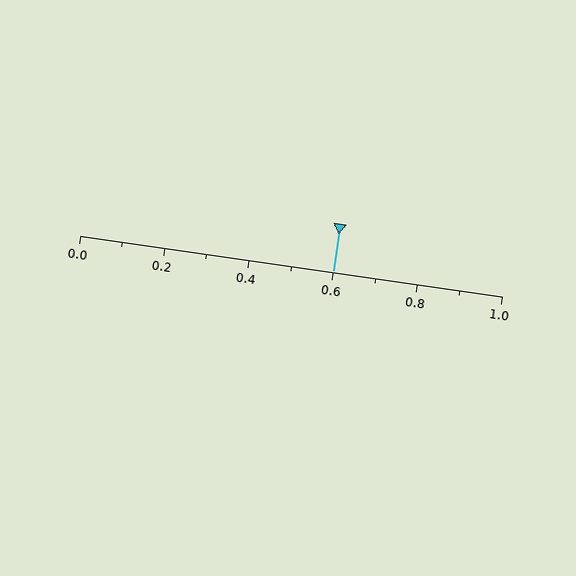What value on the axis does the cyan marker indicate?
The marker indicates approximately 0.6.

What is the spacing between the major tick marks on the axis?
The major ticks are spaced 0.2 apart.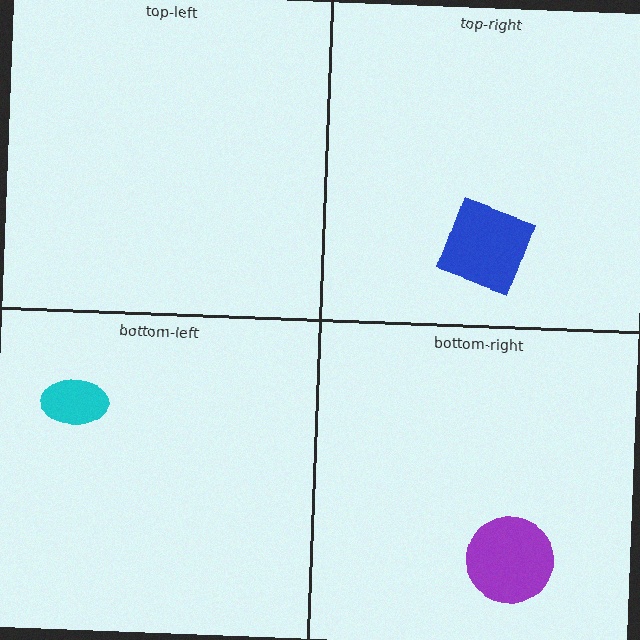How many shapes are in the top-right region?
1.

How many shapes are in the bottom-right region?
1.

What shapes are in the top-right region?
The blue square.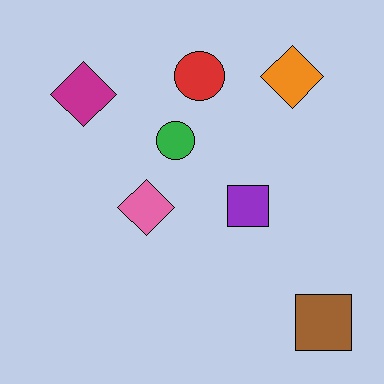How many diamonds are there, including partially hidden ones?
There are 3 diamonds.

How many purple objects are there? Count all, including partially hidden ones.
There is 1 purple object.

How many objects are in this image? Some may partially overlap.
There are 7 objects.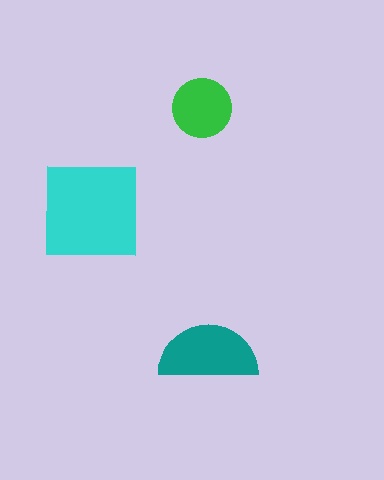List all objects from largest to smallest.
The cyan square, the teal semicircle, the green circle.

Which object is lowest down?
The teal semicircle is bottommost.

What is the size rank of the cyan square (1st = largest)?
1st.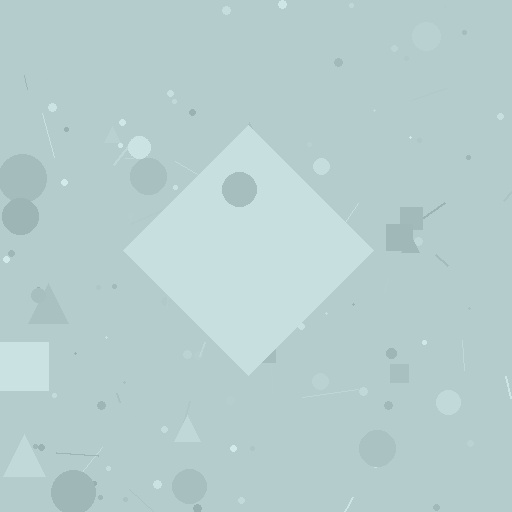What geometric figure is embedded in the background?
A diamond is embedded in the background.